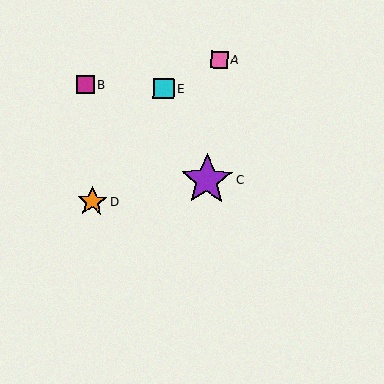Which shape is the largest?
The purple star (labeled C) is the largest.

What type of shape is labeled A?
Shape A is a pink square.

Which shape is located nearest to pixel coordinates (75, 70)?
The magenta square (labeled B) at (85, 84) is nearest to that location.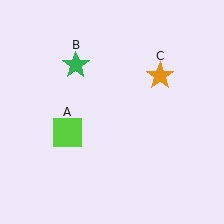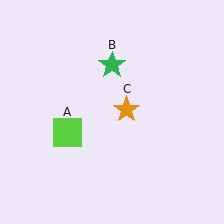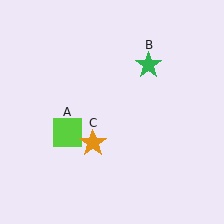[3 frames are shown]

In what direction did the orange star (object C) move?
The orange star (object C) moved down and to the left.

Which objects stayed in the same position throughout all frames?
Lime square (object A) remained stationary.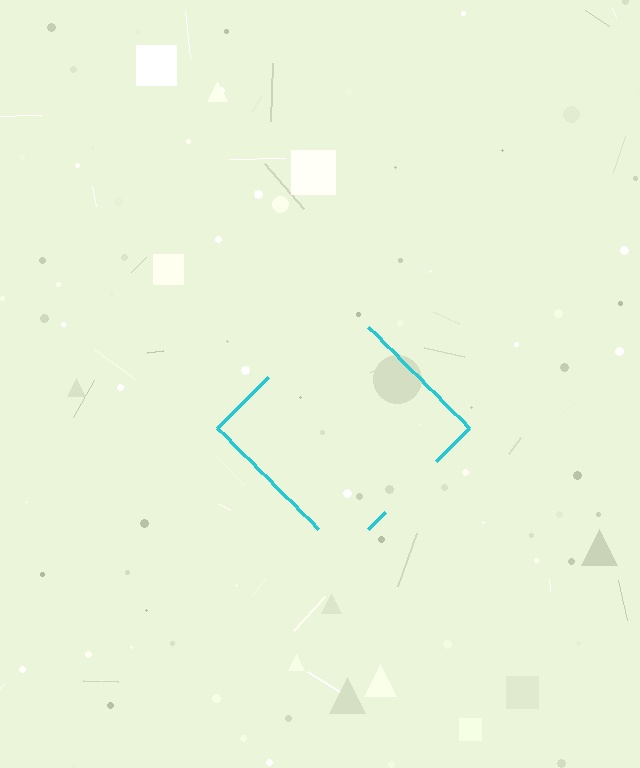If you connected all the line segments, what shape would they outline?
They would outline a diamond.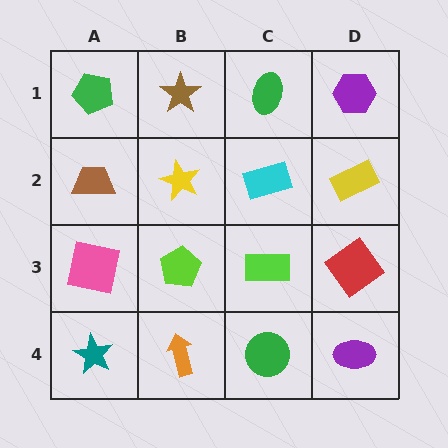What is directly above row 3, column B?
A yellow star.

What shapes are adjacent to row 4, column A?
A pink square (row 3, column A), an orange arrow (row 4, column B).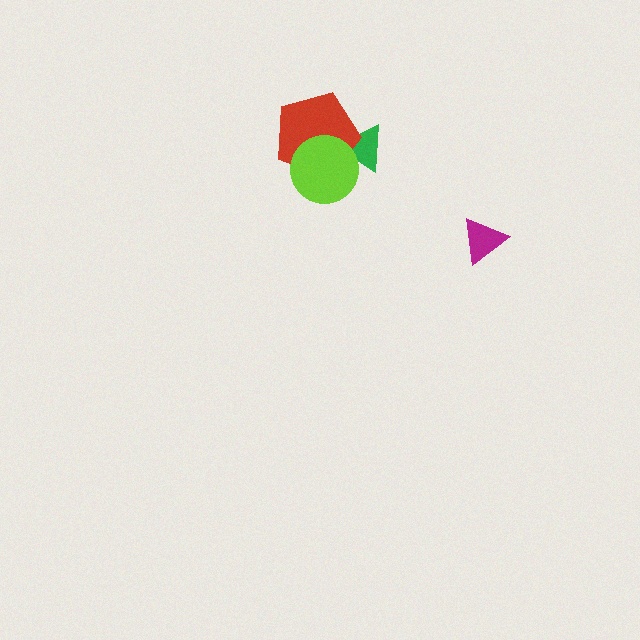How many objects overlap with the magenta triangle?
0 objects overlap with the magenta triangle.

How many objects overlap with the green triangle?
2 objects overlap with the green triangle.